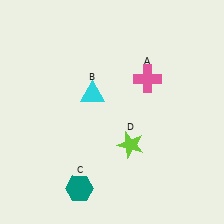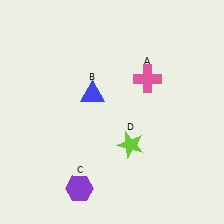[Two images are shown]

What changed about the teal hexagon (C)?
In Image 1, C is teal. In Image 2, it changed to purple.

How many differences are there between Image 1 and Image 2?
There are 2 differences between the two images.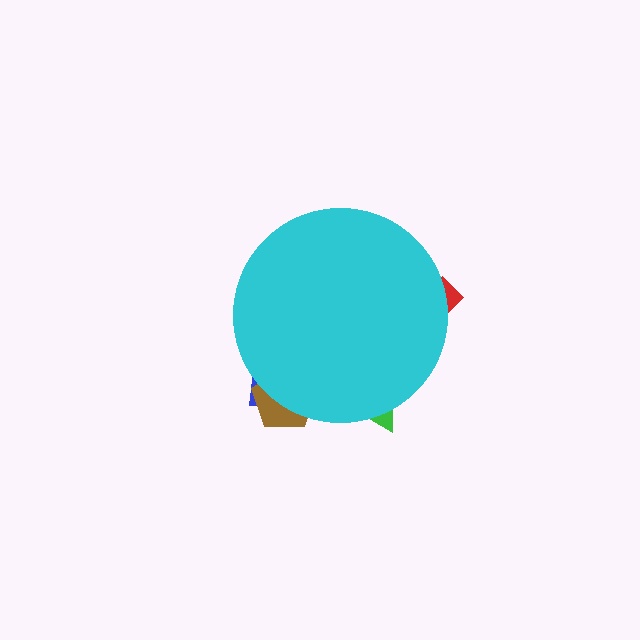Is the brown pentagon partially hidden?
Yes, the brown pentagon is partially hidden behind the cyan circle.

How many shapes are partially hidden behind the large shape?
4 shapes are partially hidden.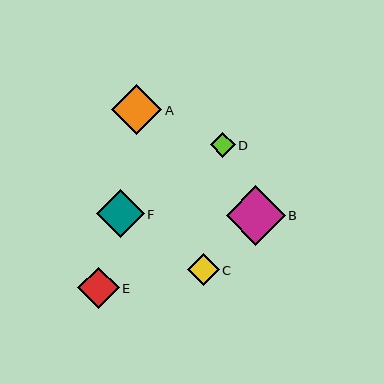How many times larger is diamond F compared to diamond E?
Diamond F is approximately 1.2 times the size of diamond E.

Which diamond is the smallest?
Diamond D is the smallest with a size of approximately 25 pixels.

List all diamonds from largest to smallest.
From largest to smallest: B, A, F, E, C, D.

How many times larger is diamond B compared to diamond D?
Diamond B is approximately 2.4 times the size of diamond D.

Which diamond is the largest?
Diamond B is the largest with a size of approximately 59 pixels.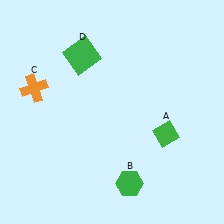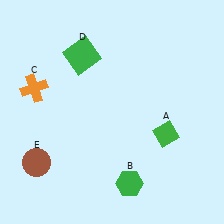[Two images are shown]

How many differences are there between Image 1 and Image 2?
There is 1 difference between the two images.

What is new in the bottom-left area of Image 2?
A brown circle (E) was added in the bottom-left area of Image 2.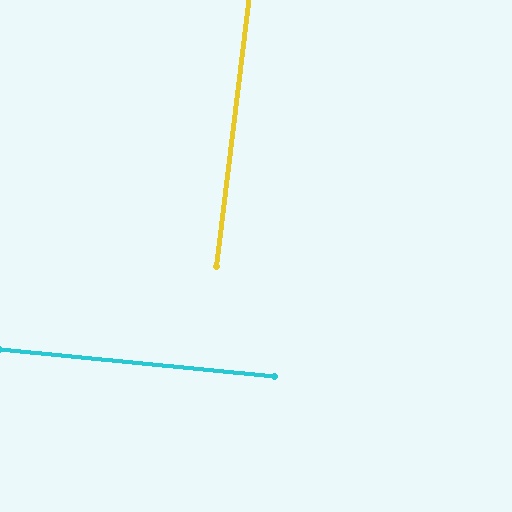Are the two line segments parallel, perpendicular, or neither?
Perpendicular — they meet at approximately 88°.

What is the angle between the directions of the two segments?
Approximately 88 degrees.